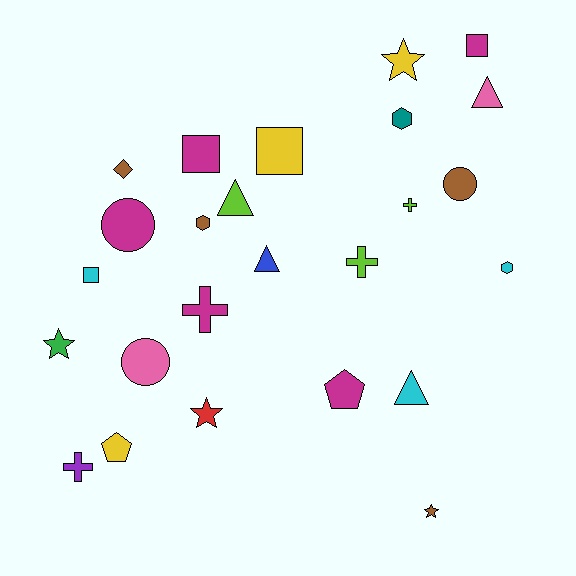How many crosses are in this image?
There are 4 crosses.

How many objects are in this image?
There are 25 objects.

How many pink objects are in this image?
There are 2 pink objects.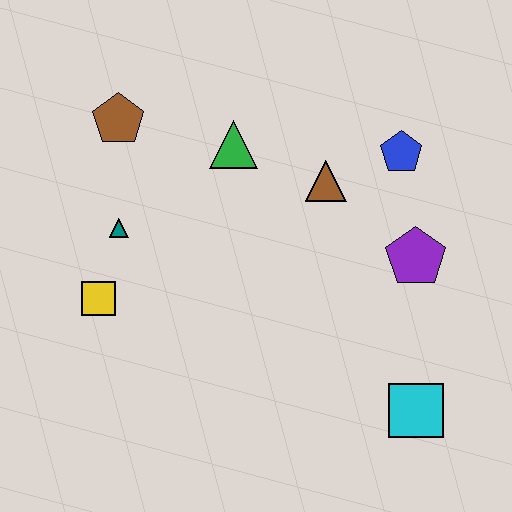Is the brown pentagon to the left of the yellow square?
No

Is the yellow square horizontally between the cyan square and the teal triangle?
No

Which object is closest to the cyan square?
The purple pentagon is closest to the cyan square.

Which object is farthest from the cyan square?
The brown pentagon is farthest from the cyan square.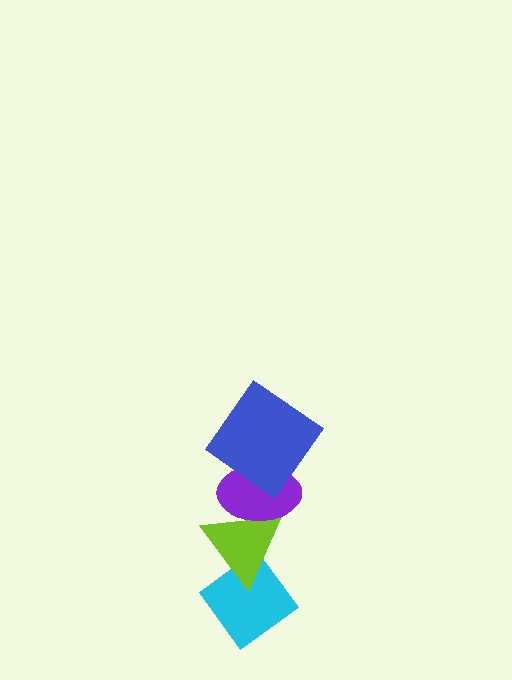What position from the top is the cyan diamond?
The cyan diamond is 4th from the top.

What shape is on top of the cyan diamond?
The lime triangle is on top of the cyan diamond.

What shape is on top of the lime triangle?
The purple ellipse is on top of the lime triangle.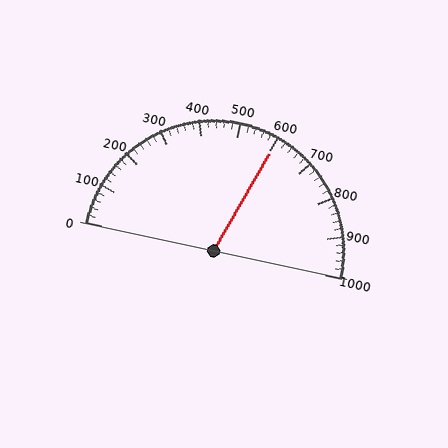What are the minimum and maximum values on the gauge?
The gauge ranges from 0 to 1000.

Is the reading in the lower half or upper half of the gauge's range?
The reading is in the upper half of the range (0 to 1000).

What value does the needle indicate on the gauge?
The needle indicates approximately 600.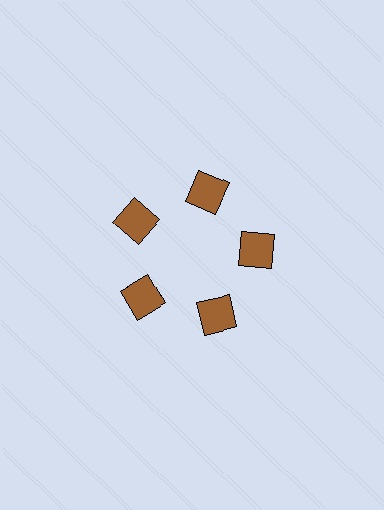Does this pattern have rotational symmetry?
Yes, this pattern has 5-fold rotational symmetry. It looks the same after rotating 72 degrees around the center.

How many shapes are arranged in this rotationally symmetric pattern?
There are 5 shapes, arranged in 5 groups of 1.